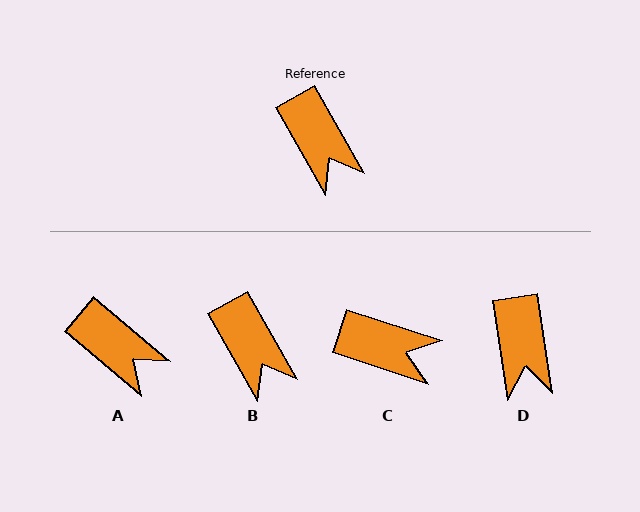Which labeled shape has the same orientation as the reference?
B.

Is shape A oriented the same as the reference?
No, it is off by about 21 degrees.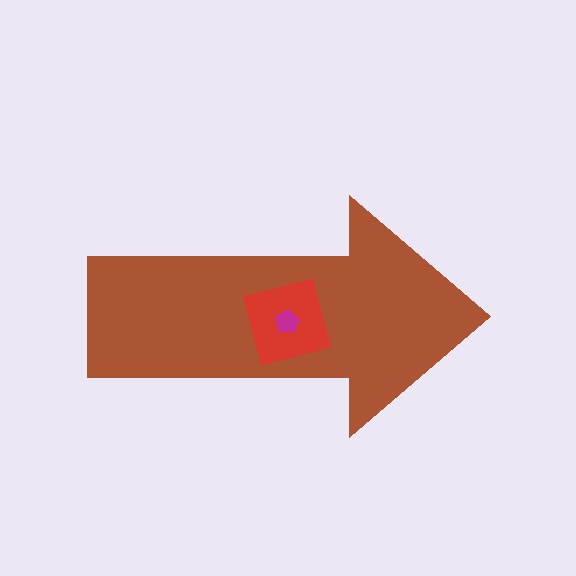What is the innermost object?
The magenta pentagon.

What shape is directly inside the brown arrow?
The red square.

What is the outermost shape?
The brown arrow.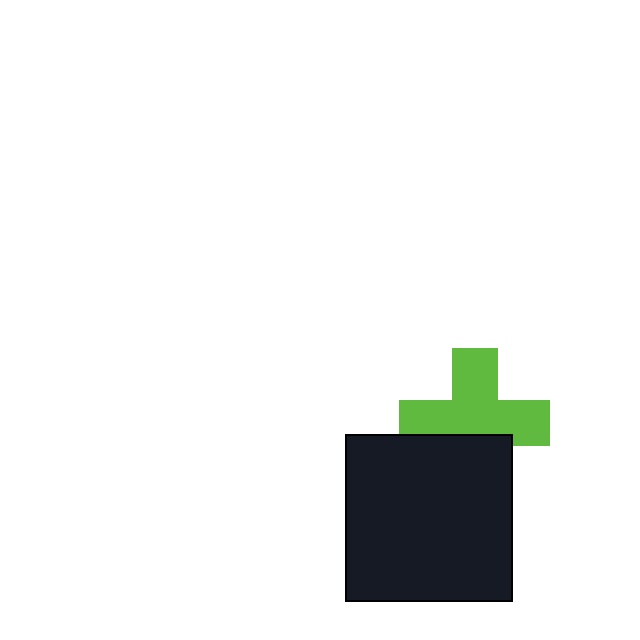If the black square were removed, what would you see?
You would see the complete lime cross.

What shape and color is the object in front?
The object in front is a black square.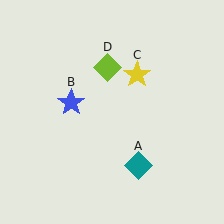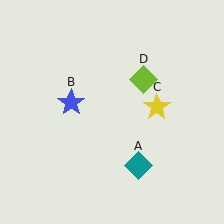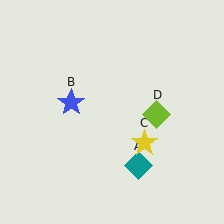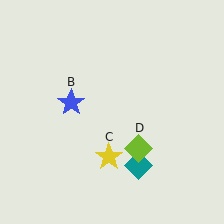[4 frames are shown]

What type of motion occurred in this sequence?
The yellow star (object C), lime diamond (object D) rotated clockwise around the center of the scene.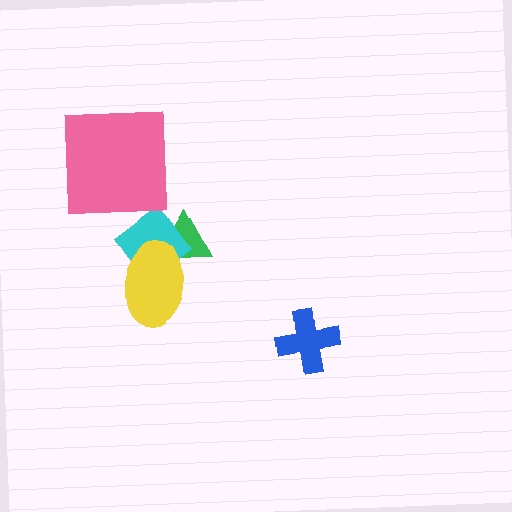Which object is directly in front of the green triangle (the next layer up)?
The cyan diamond is directly in front of the green triangle.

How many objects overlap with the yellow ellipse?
2 objects overlap with the yellow ellipse.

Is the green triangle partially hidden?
Yes, it is partially covered by another shape.